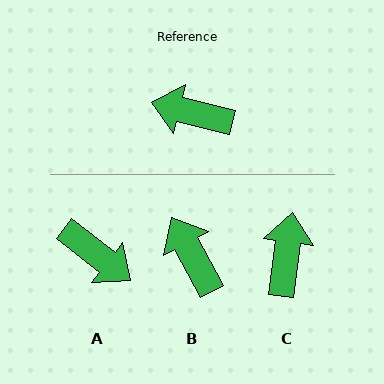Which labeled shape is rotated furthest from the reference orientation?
A, about 157 degrees away.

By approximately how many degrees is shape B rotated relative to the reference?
Approximately 47 degrees clockwise.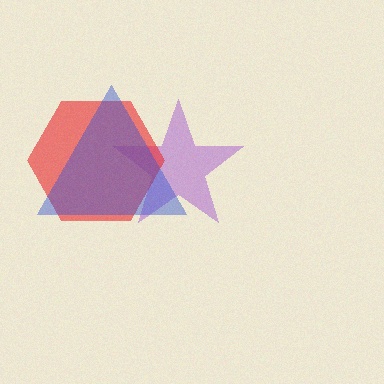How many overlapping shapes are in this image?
There are 3 overlapping shapes in the image.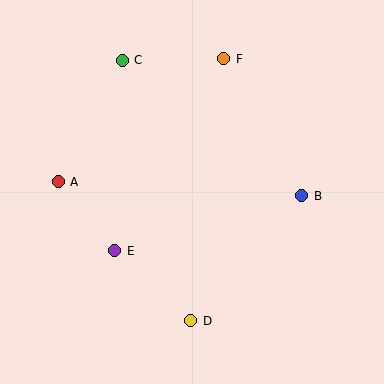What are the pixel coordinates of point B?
Point B is at (302, 196).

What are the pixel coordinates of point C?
Point C is at (122, 60).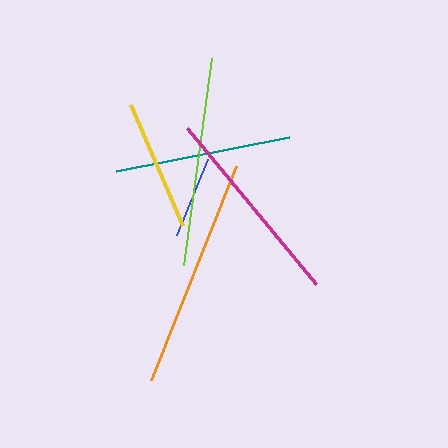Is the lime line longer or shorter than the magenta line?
The lime line is longer than the magenta line.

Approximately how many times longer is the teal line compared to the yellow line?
The teal line is approximately 1.3 times the length of the yellow line.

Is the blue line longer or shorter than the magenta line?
The magenta line is longer than the blue line.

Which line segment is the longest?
The orange line is the longest at approximately 230 pixels.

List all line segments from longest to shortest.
From longest to shortest: orange, lime, magenta, teal, yellow, blue.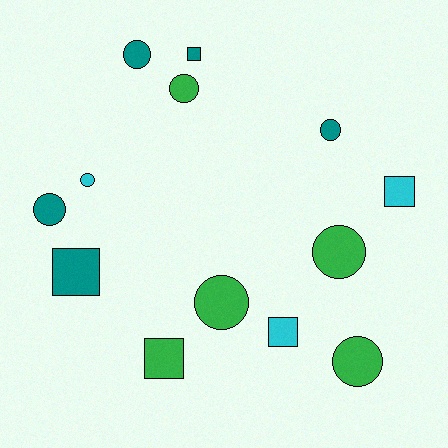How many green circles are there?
There are 4 green circles.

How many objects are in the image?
There are 13 objects.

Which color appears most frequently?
Green, with 5 objects.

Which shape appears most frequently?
Circle, with 8 objects.